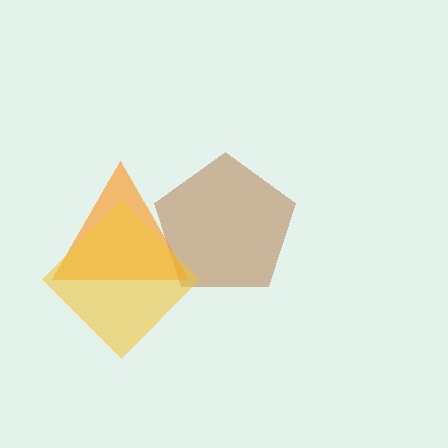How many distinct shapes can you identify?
There are 3 distinct shapes: a brown pentagon, an orange triangle, a yellow diamond.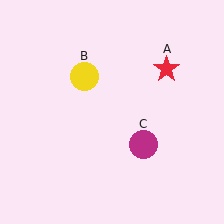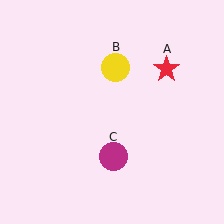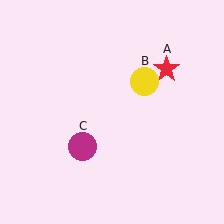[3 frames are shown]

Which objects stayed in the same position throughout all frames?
Red star (object A) remained stationary.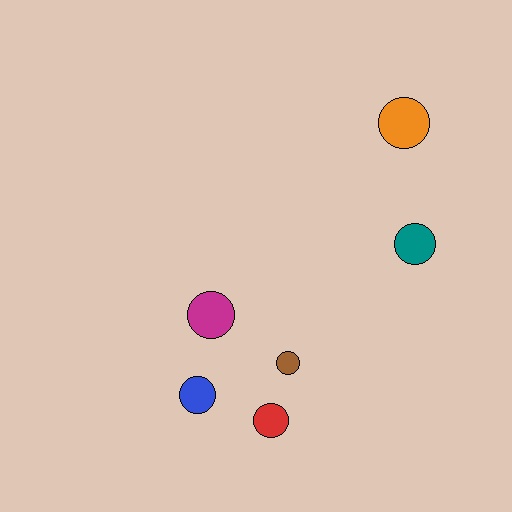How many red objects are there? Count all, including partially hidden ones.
There is 1 red object.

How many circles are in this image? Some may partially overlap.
There are 6 circles.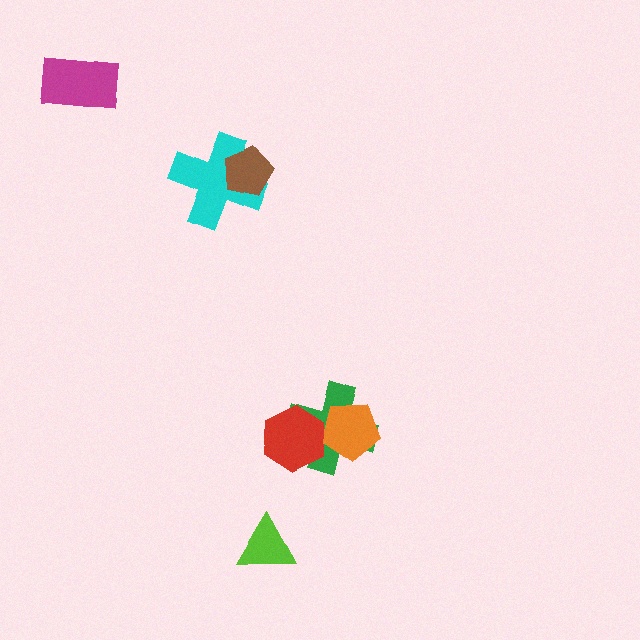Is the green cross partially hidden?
Yes, it is partially covered by another shape.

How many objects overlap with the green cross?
2 objects overlap with the green cross.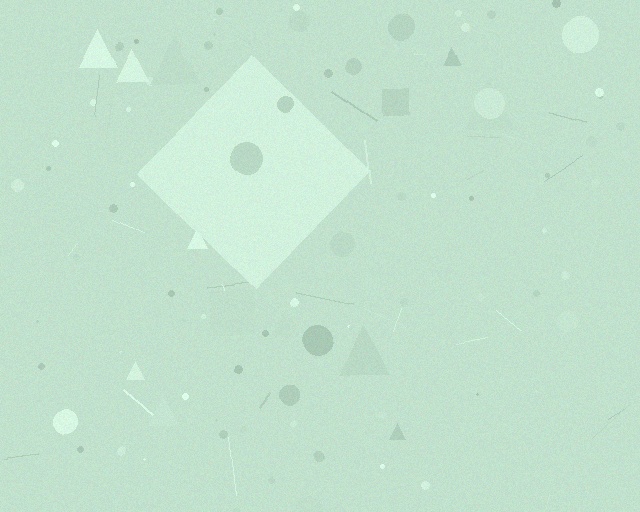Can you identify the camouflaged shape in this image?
The camouflaged shape is a diamond.